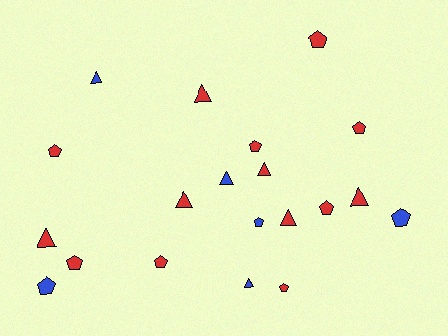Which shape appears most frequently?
Pentagon, with 11 objects.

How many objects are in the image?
There are 20 objects.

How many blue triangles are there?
There are 3 blue triangles.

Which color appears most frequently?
Red, with 14 objects.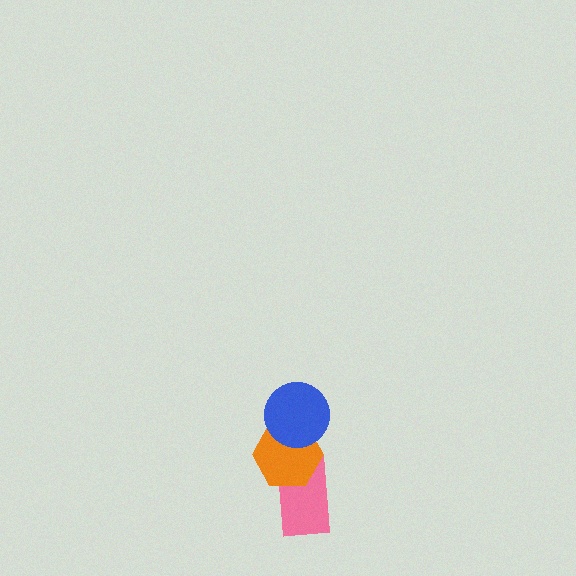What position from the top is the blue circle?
The blue circle is 1st from the top.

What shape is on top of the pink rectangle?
The orange hexagon is on top of the pink rectangle.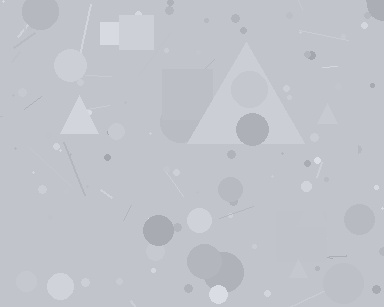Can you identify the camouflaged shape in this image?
The camouflaged shape is a triangle.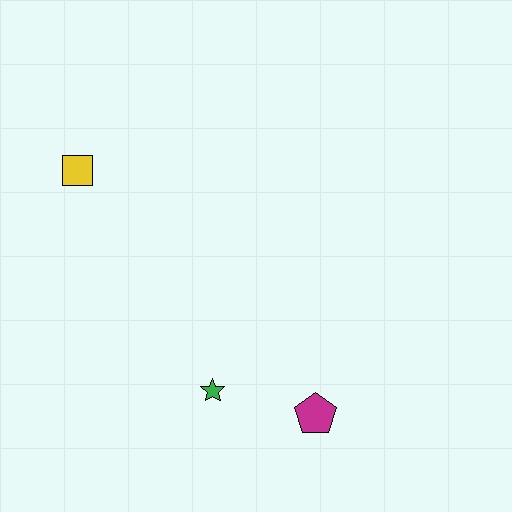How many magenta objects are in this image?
There is 1 magenta object.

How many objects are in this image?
There are 3 objects.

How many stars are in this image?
There is 1 star.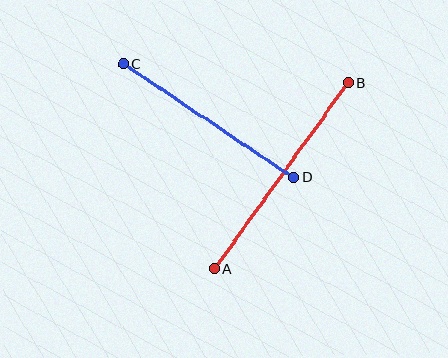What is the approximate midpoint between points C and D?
The midpoint is at approximately (209, 121) pixels.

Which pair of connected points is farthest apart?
Points A and B are farthest apart.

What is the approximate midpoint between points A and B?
The midpoint is at approximately (281, 176) pixels.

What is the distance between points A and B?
The distance is approximately 229 pixels.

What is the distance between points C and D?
The distance is approximately 205 pixels.